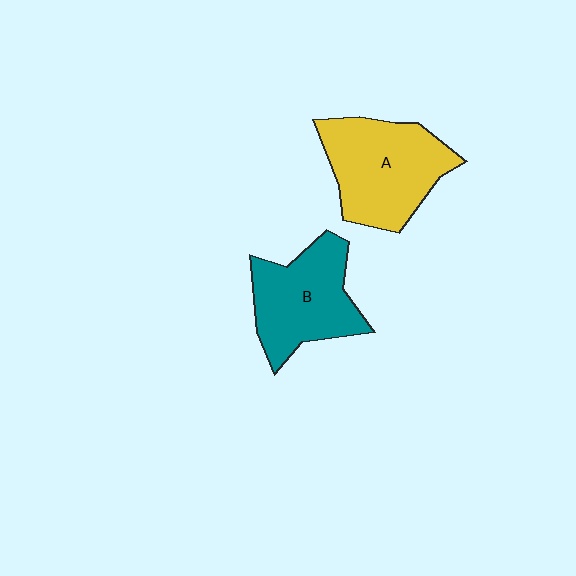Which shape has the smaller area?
Shape B (teal).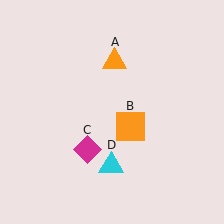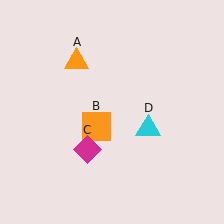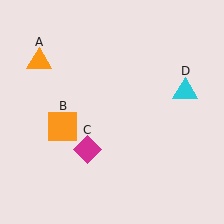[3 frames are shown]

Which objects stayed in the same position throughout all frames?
Magenta diamond (object C) remained stationary.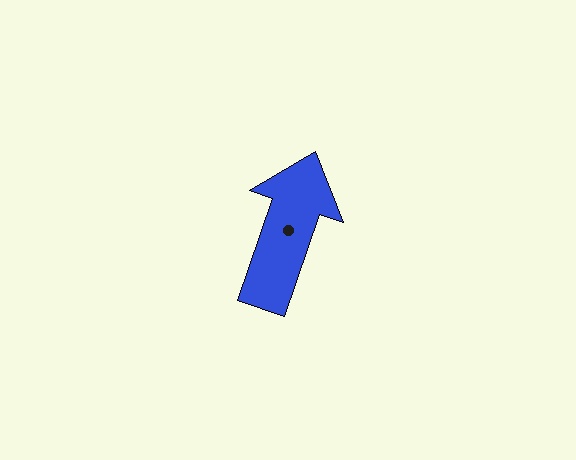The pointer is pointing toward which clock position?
Roughly 1 o'clock.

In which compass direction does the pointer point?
North.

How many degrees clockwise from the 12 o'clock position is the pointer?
Approximately 19 degrees.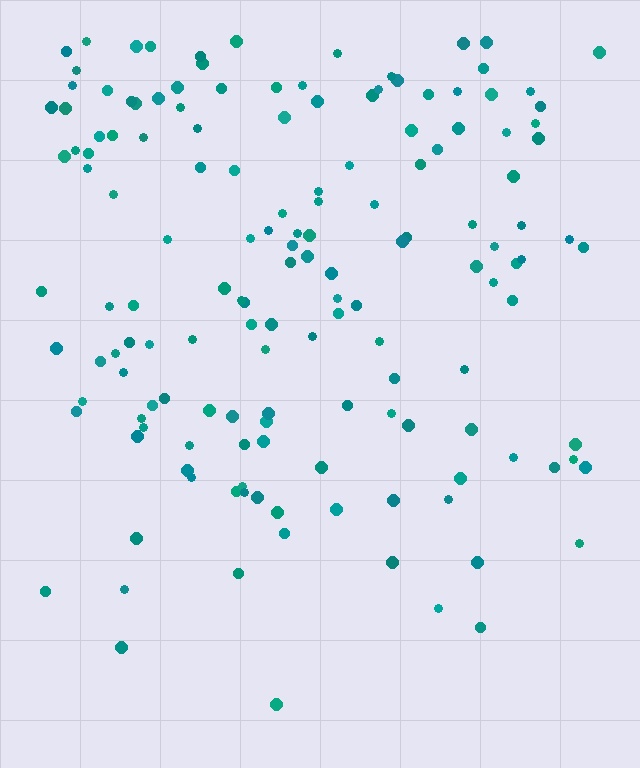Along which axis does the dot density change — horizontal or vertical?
Vertical.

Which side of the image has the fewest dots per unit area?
The bottom.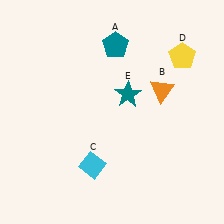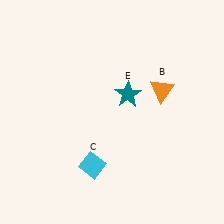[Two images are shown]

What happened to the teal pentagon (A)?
The teal pentagon (A) was removed in Image 2. It was in the top-right area of Image 1.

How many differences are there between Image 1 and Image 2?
There are 2 differences between the two images.